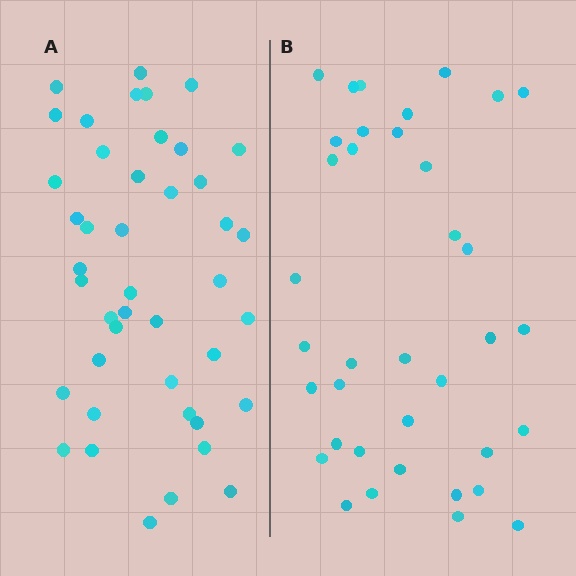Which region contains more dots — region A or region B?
Region A (the left region) has more dots.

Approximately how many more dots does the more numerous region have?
Region A has about 6 more dots than region B.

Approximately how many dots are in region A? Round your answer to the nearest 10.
About 40 dots. (The exact count is 43, which rounds to 40.)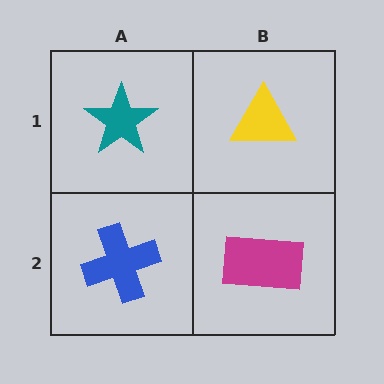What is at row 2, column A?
A blue cross.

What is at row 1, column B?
A yellow triangle.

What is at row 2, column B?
A magenta rectangle.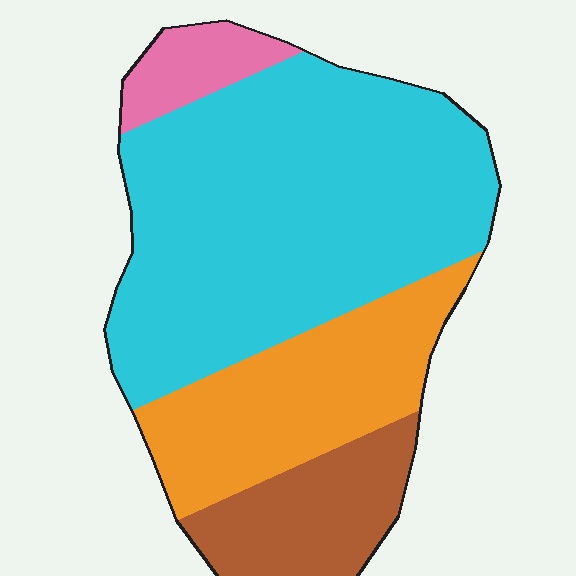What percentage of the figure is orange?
Orange covers 24% of the figure.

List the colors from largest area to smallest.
From largest to smallest: cyan, orange, brown, pink.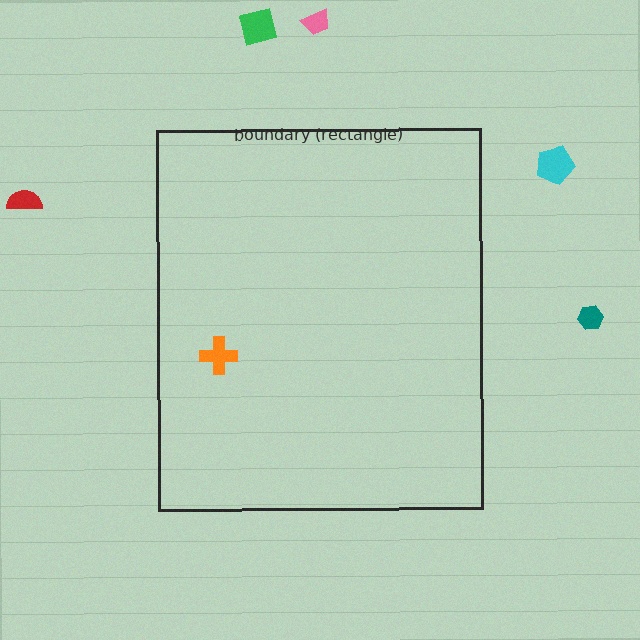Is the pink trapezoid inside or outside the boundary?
Outside.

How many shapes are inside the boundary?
1 inside, 5 outside.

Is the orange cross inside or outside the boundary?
Inside.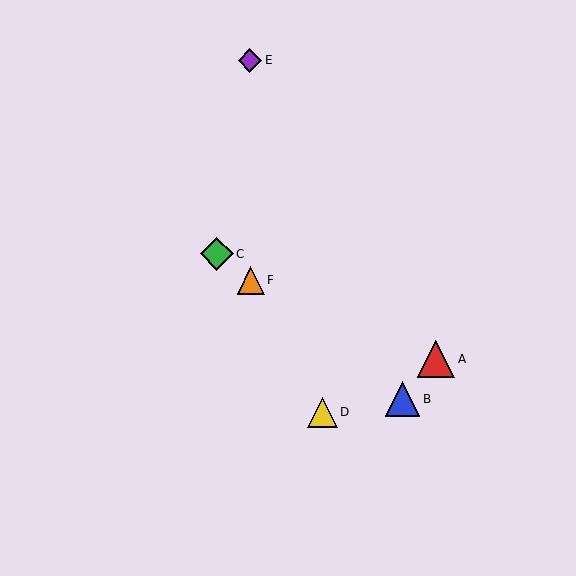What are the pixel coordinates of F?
Object F is at (251, 280).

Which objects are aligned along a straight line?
Objects B, C, F are aligned along a straight line.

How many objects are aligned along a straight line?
3 objects (B, C, F) are aligned along a straight line.